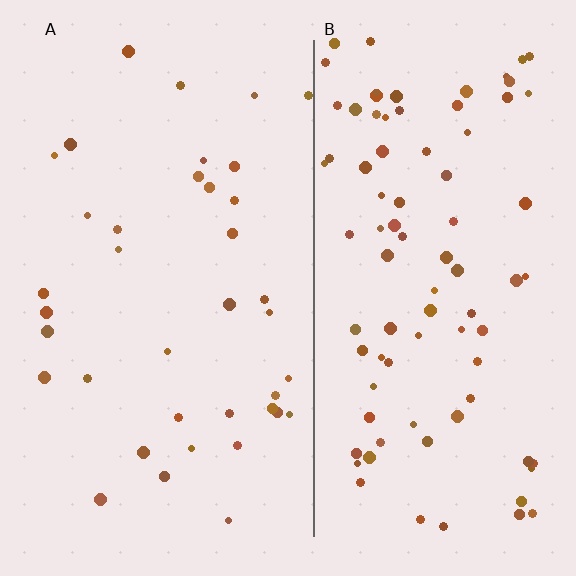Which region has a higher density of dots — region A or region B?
B (the right).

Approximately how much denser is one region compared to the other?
Approximately 2.3× — region B over region A.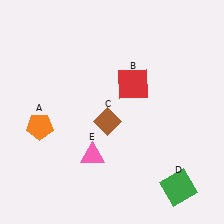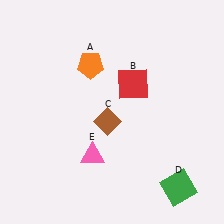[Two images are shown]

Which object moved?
The orange pentagon (A) moved up.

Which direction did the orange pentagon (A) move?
The orange pentagon (A) moved up.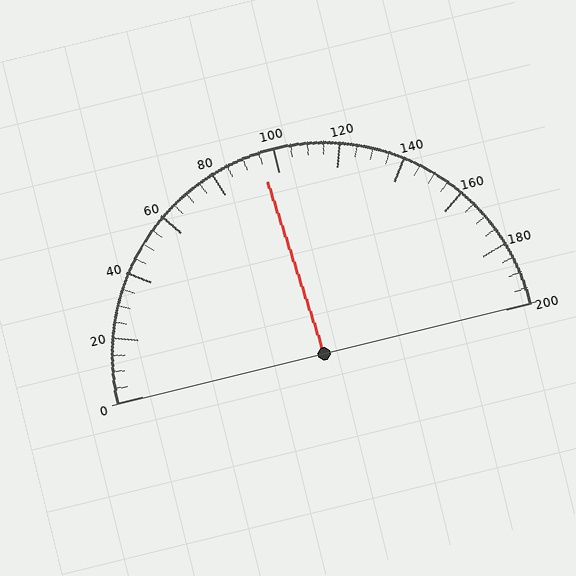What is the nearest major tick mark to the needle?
The nearest major tick mark is 100.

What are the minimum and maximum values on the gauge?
The gauge ranges from 0 to 200.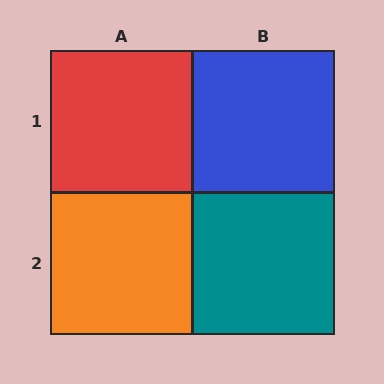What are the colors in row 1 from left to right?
Red, blue.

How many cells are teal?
1 cell is teal.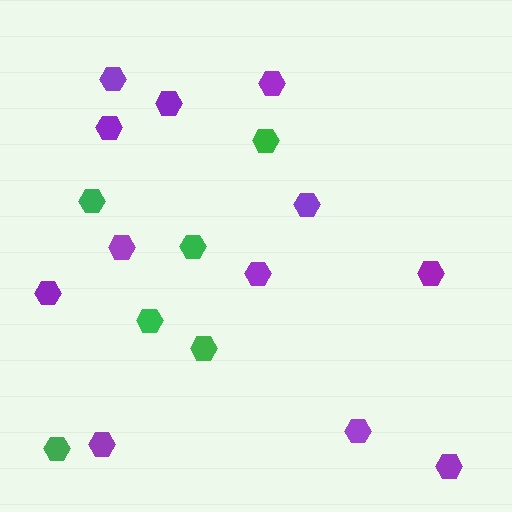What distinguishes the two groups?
There are 2 groups: one group of green hexagons (6) and one group of purple hexagons (12).